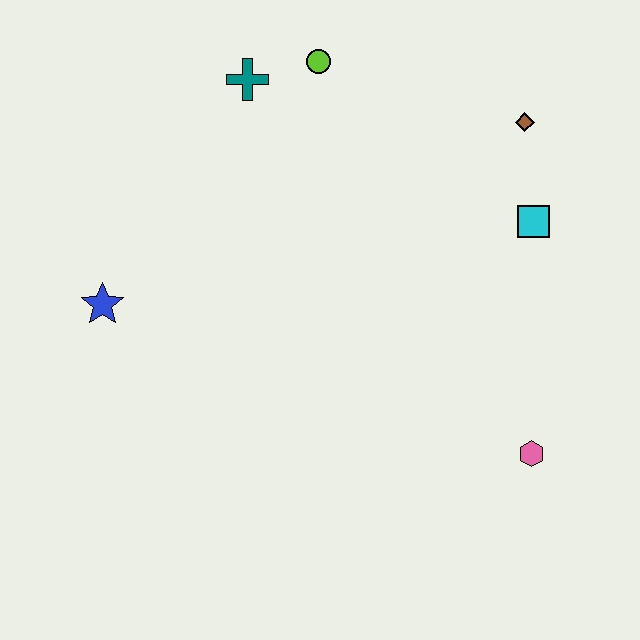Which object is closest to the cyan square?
The brown diamond is closest to the cyan square.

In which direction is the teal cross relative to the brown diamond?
The teal cross is to the left of the brown diamond.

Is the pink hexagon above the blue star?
No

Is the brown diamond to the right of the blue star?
Yes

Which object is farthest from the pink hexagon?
The teal cross is farthest from the pink hexagon.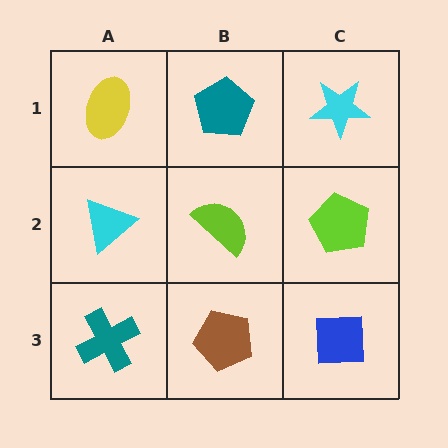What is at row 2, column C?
A lime pentagon.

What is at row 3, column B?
A brown pentagon.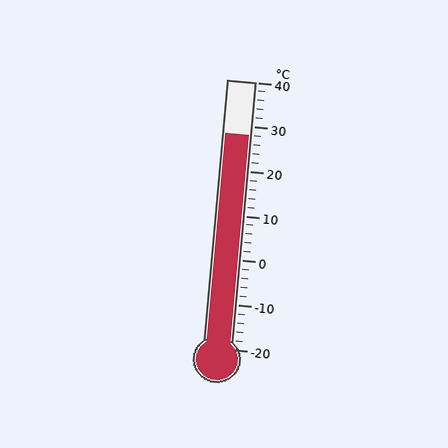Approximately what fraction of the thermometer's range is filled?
The thermometer is filled to approximately 80% of its range.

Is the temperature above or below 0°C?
The temperature is above 0°C.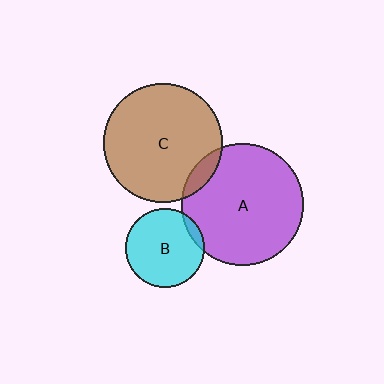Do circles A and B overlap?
Yes.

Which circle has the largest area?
Circle A (purple).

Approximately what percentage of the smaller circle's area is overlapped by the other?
Approximately 5%.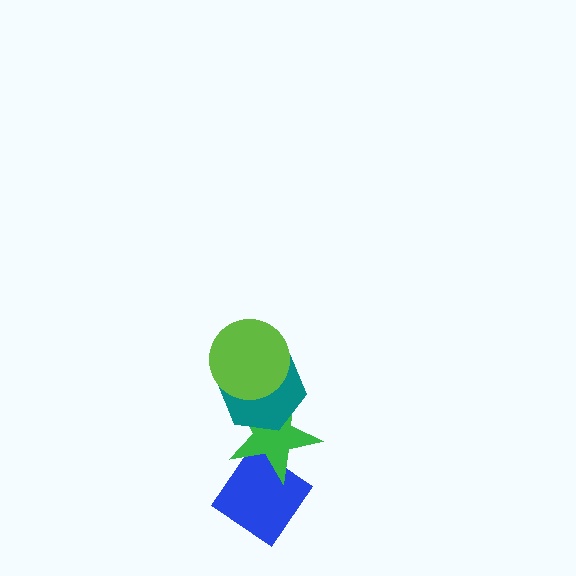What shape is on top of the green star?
The teal hexagon is on top of the green star.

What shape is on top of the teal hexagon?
The lime circle is on top of the teal hexagon.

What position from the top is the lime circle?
The lime circle is 1st from the top.